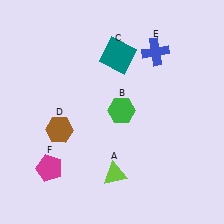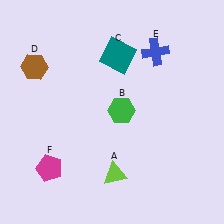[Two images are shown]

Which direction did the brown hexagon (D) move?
The brown hexagon (D) moved up.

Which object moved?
The brown hexagon (D) moved up.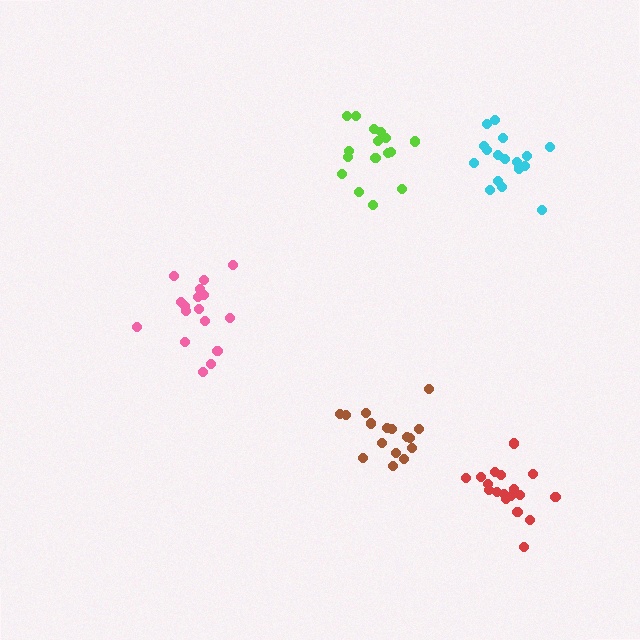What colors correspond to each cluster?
The clusters are colored: brown, pink, cyan, red, lime.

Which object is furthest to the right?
The red cluster is rightmost.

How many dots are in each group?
Group 1: 16 dots, Group 2: 17 dots, Group 3: 17 dots, Group 4: 18 dots, Group 5: 16 dots (84 total).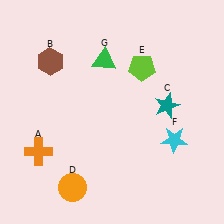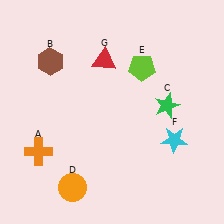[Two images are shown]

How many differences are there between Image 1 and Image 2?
There are 2 differences between the two images.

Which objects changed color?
C changed from teal to green. G changed from green to red.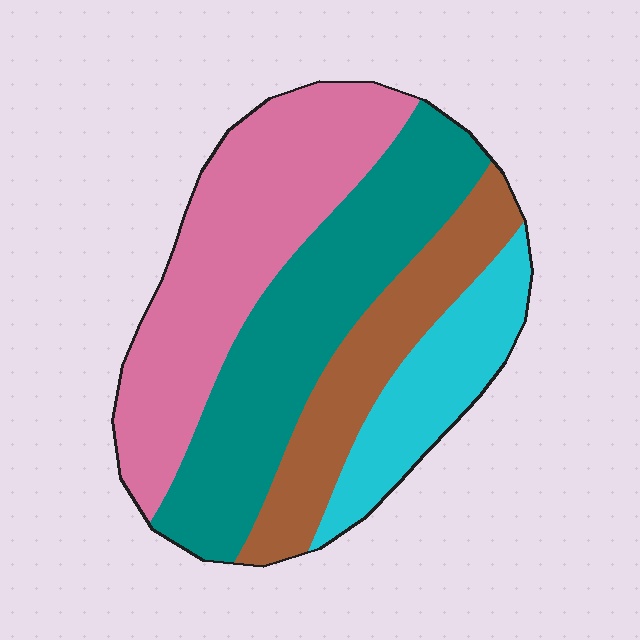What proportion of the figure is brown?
Brown takes up about one fifth (1/5) of the figure.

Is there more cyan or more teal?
Teal.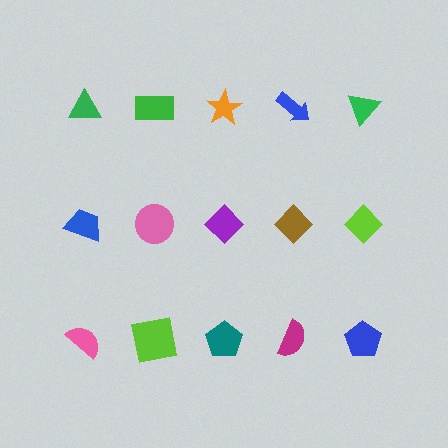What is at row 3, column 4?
A magenta semicircle.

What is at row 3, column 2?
A lime square.